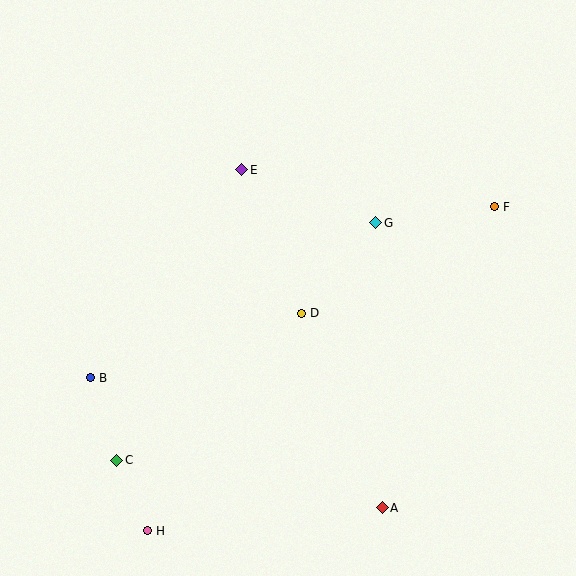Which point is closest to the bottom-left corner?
Point H is closest to the bottom-left corner.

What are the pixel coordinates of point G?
Point G is at (376, 223).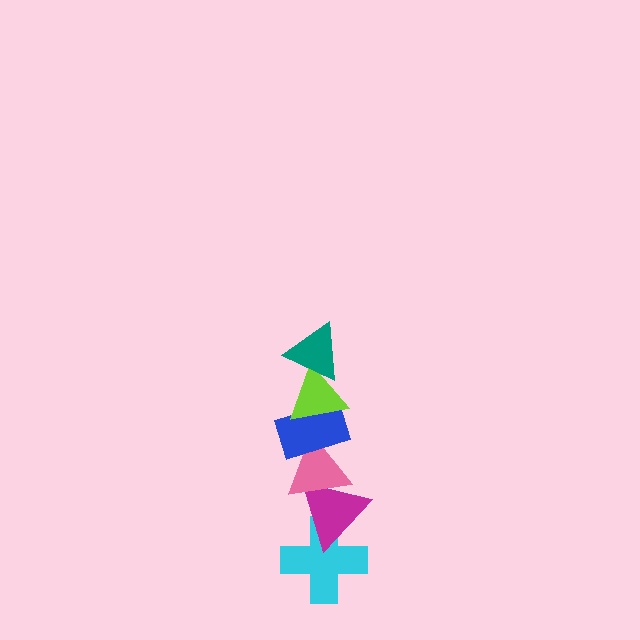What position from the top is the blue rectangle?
The blue rectangle is 3rd from the top.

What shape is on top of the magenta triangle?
The pink triangle is on top of the magenta triangle.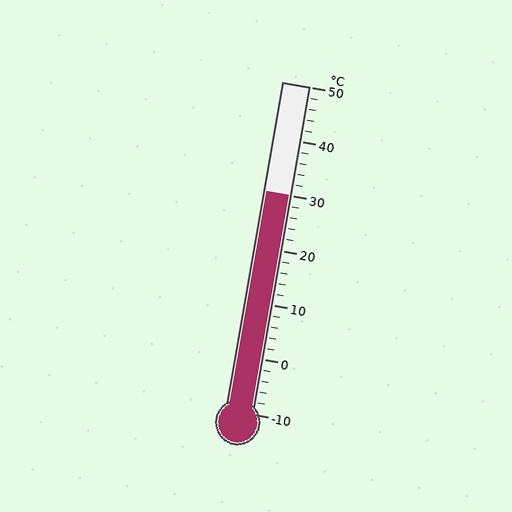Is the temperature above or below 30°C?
The temperature is at 30°C.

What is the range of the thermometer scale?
The thermometer scale ranges from -10°C to 50°C.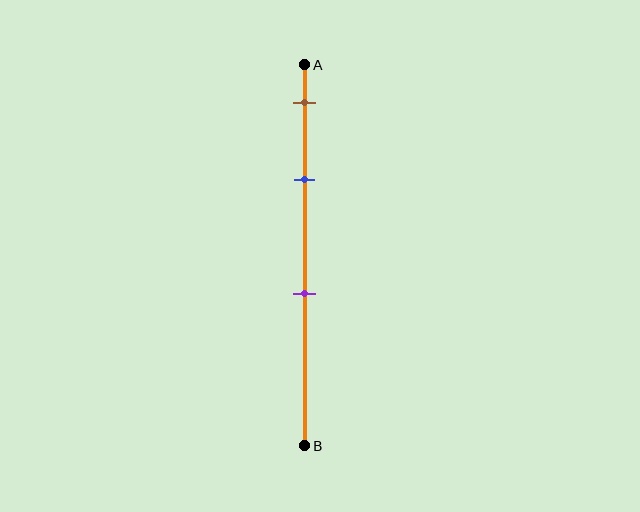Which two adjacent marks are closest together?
The brown and blue marks are the closest adjacent pair.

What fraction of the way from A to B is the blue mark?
The blue mark is approximately 30% (0.3) of the way from A to B.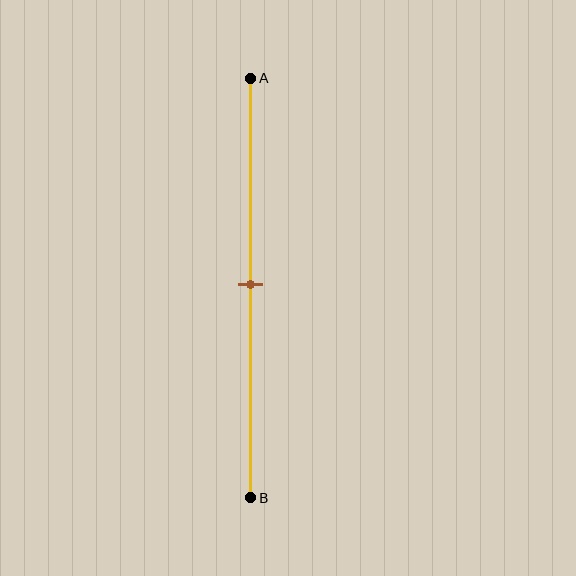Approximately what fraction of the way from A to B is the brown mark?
The brown mark is approximately 50% of the way from A to B.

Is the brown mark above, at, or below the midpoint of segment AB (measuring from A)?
The brown mark is approximately at the midpoint of segment AB.